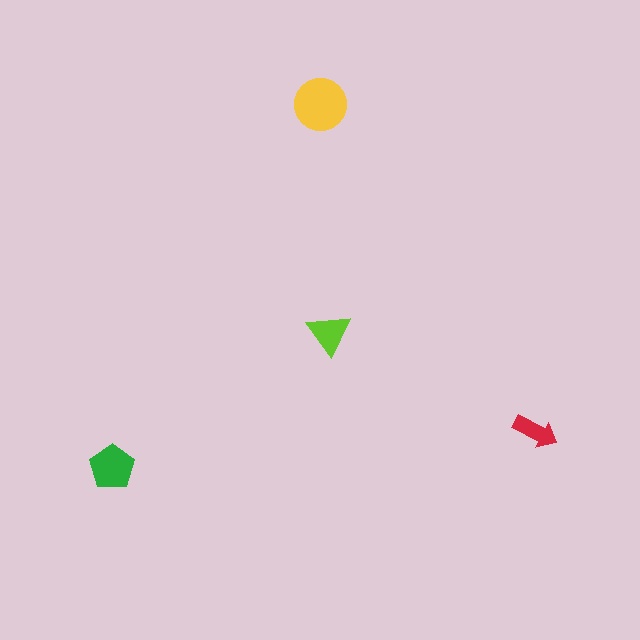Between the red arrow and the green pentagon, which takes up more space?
The green pentagon.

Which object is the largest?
The yellow circle.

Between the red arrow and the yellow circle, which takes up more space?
The yellow circle.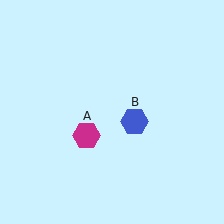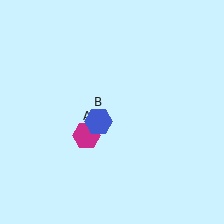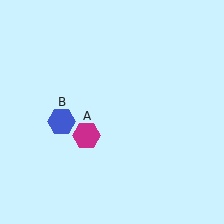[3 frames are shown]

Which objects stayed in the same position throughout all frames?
Magenta hexagon (object A) remained stationary.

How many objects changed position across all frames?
1 object changed position: blue hexagon (object B).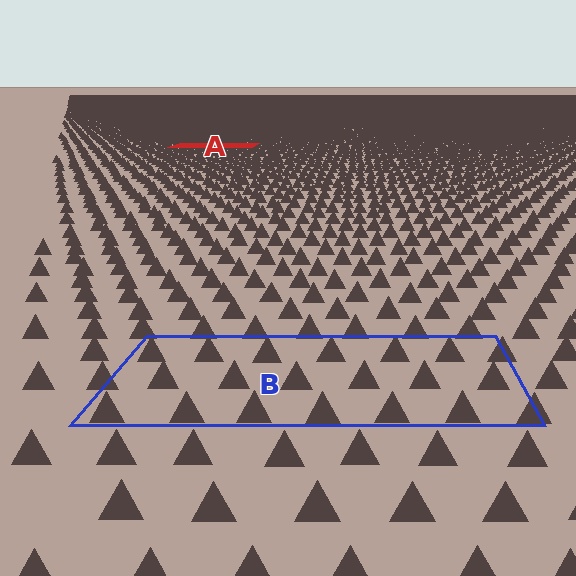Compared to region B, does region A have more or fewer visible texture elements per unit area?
Region A has more texture elements per unit area — they are packed more densely because it is farther away.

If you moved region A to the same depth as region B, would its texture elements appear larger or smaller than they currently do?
They would appear larger. At a closer depth, the same texture elements are projected at a bigger on-screen size.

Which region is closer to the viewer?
Region B is closer. The texture elements there are larger and more spread out.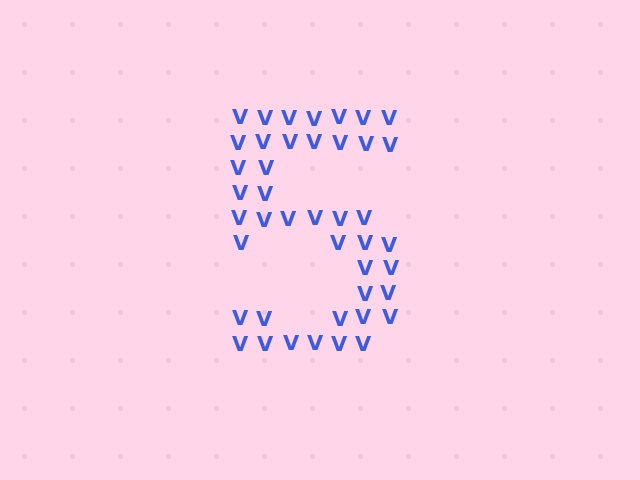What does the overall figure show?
The overall figure shows the digit 5.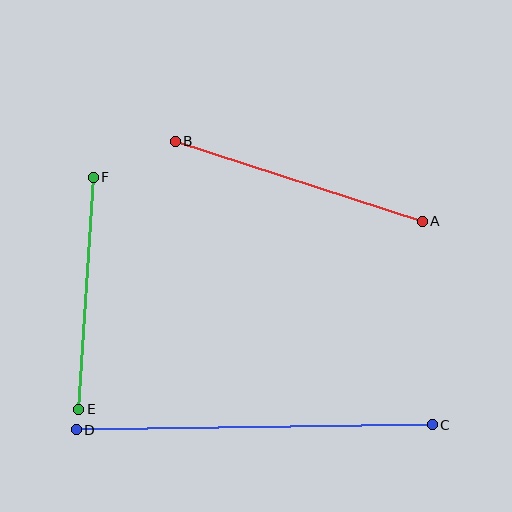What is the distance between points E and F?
The distance is approximately 232 pixels.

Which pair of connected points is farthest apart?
Points C and D are farthest apart.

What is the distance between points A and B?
The distance is approximately 259 pixels.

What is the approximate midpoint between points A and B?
The midpoint is at approximately (299, 181) pixels.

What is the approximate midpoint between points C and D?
The midpoint is at approximately (254, 427) pixels.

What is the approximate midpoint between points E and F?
The midpoint is at approximately (86, 293) pixels.